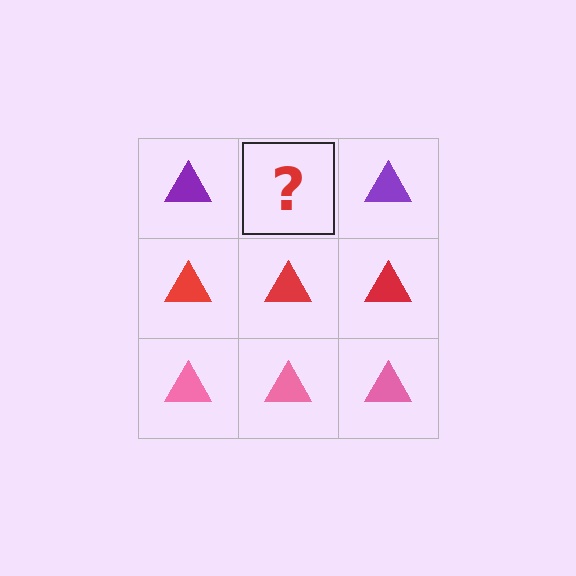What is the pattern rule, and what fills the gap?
The rule is that each row has a consistent color. The gap should be filled with a purple triangle.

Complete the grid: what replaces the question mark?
The question mark should be replaced with a purple triangle.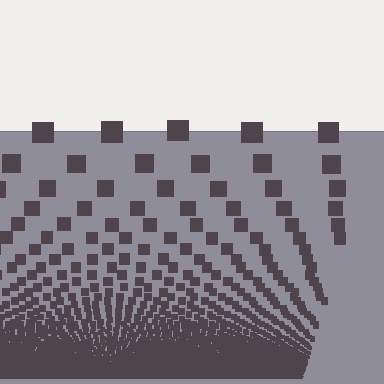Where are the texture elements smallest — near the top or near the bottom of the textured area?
Near the bottom.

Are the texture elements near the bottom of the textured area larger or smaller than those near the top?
Smaller. The gradient is inverted — elements near the bottom are smaller and denser.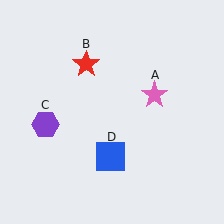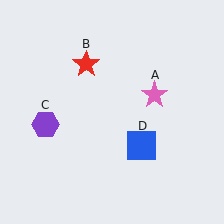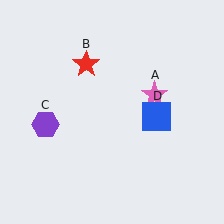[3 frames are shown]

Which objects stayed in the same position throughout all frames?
Pink star (object A) and red star (object B) and purple hexagon (object C) remained stationary.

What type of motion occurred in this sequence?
The blue square (object D) rotated counterclockwise around the center of the scene.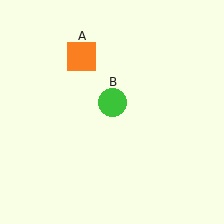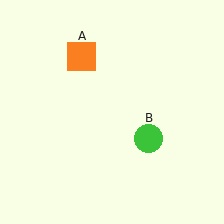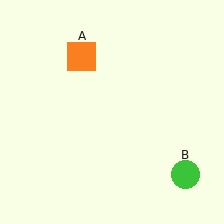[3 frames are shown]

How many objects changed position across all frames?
1 object changed position: green circle (object B).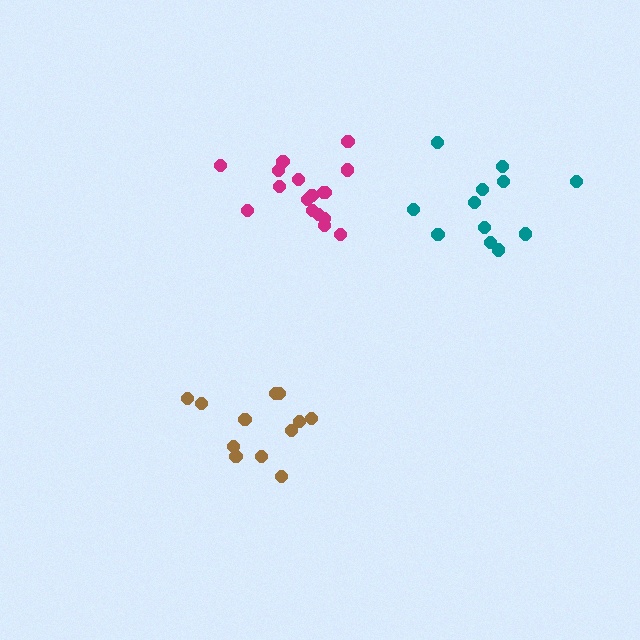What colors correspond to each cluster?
The clusters are colored: teal, brown, magenta.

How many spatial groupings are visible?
There are 3 spatial groupings.